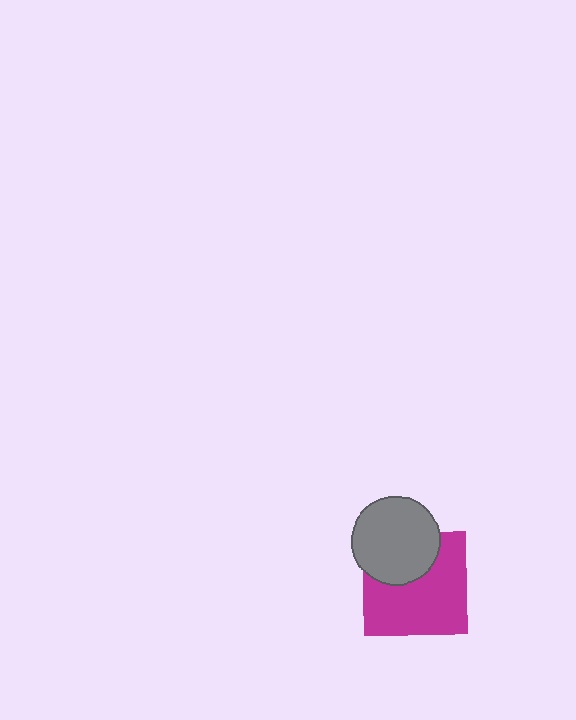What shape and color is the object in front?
The object in front is a gray circle.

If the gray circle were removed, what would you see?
You would see the complete magenta square.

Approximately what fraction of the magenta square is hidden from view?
Roughly 34% of the magenta square is hidden behind the gray circle.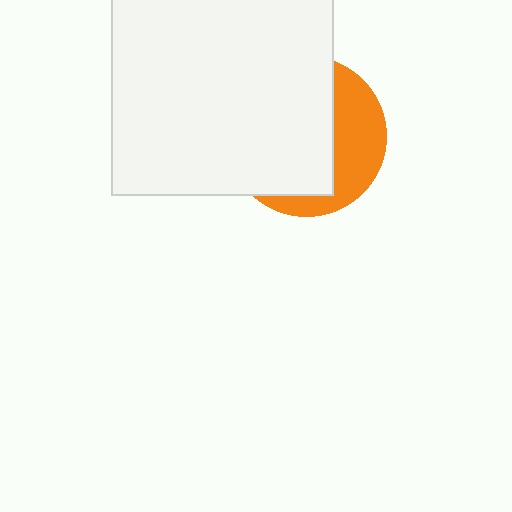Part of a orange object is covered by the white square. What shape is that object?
It is a circle.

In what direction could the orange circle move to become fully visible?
The orange circle could move right. That would shift it out from behind the white square entirely.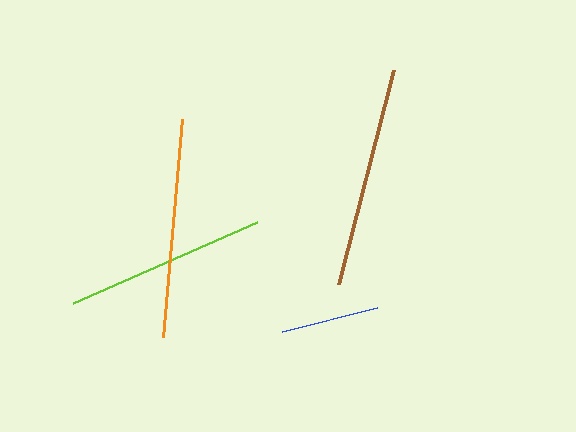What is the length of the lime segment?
The lime segment is approximately 202 pixels long.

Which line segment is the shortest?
The blue line is the shortest at approximately 98 pixels.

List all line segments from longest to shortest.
From longest to shortest: brown, orange, lime, blue.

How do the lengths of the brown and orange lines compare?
The brown and orange lines are approximately the same length.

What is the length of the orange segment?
The orange segment is approximately 219 pixels long.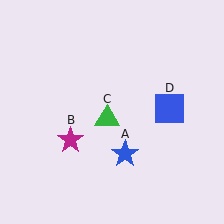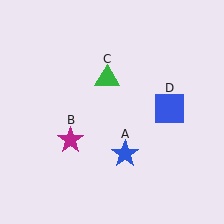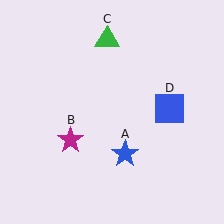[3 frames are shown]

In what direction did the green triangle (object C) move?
The green triangle (object C) moved up.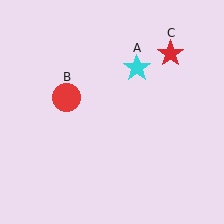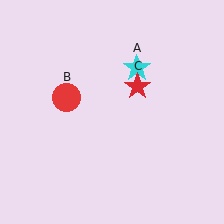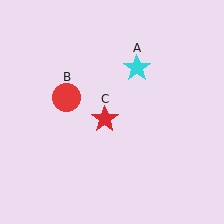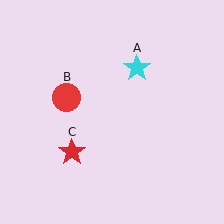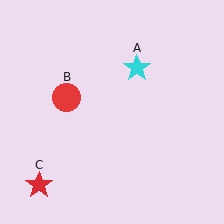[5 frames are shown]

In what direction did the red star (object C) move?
The red star (object C) moved down and to the left.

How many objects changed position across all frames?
1 object changed position: red star (object C).